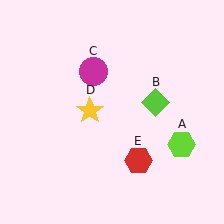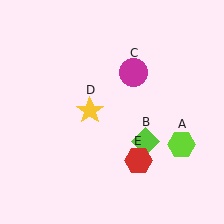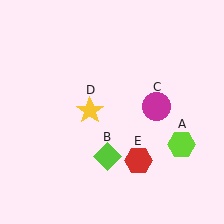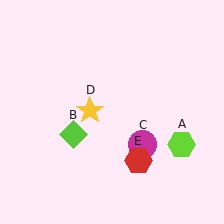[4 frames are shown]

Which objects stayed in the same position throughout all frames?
Lime hexagon (object A) and yellow star (object D) and red hexagon (object E) remained stationary.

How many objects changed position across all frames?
2 objects changed position: lime diamond (object B), magenta circle (object C).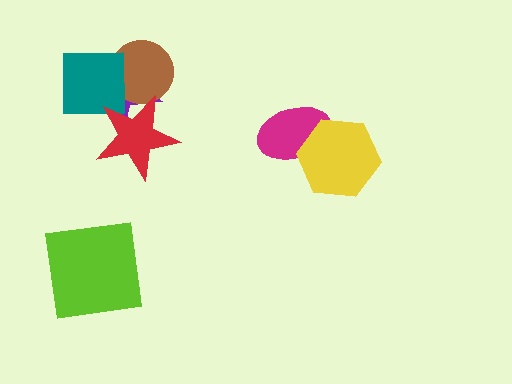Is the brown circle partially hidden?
Yes, it is partially covered by another shape.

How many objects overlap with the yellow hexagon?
1 object overlaps with the yellow hexagon.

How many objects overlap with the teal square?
2 objects overlap with the teal square.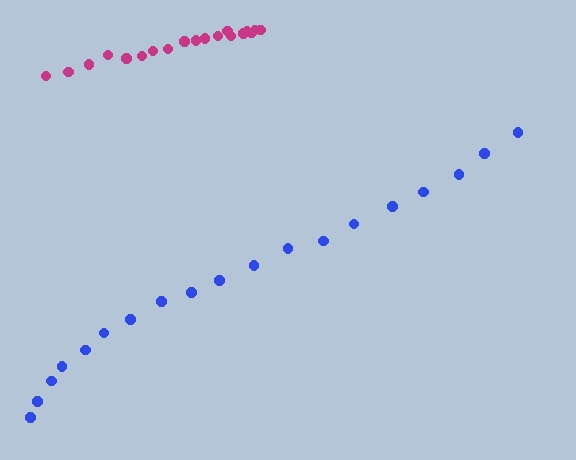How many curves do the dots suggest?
There are 2 distinct paths.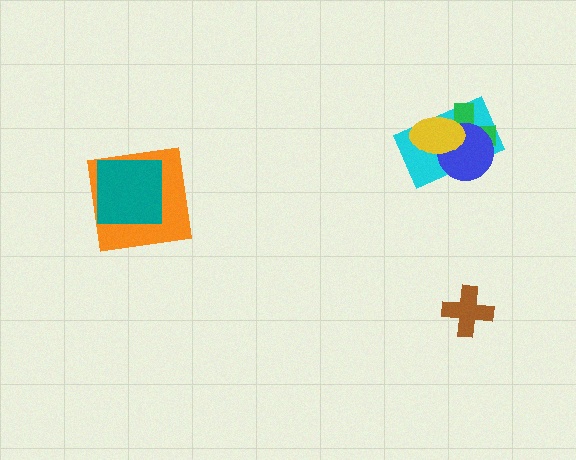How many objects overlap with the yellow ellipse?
3 objects overlap with the yellow ellipse.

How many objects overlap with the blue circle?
3 objects overlap with the blue circle.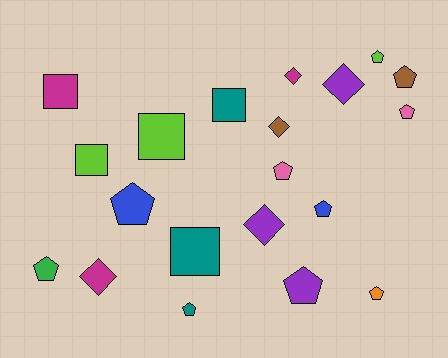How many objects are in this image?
There are 20 objects.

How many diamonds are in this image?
There are 5 diamonds.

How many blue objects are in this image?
There are 2 blue objects.